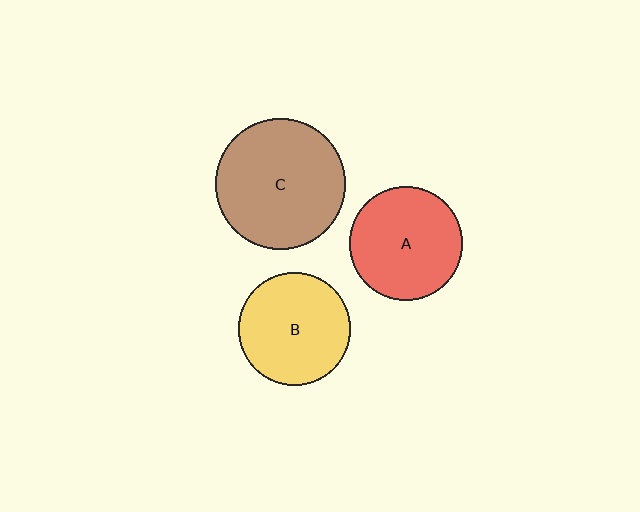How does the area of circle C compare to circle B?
Approximately 1.3 times.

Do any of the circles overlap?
No, none of the circles overlap.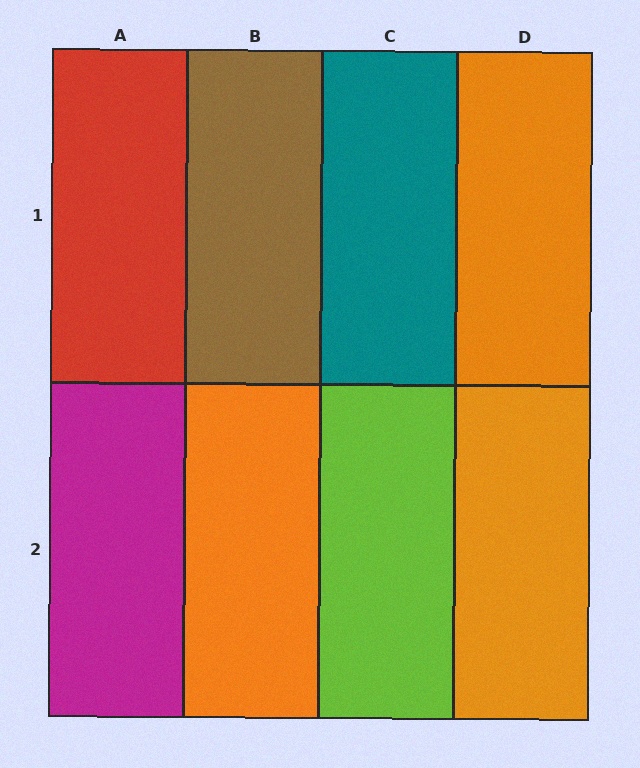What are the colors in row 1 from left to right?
Red, brown, teal, orange.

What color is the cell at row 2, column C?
Lime.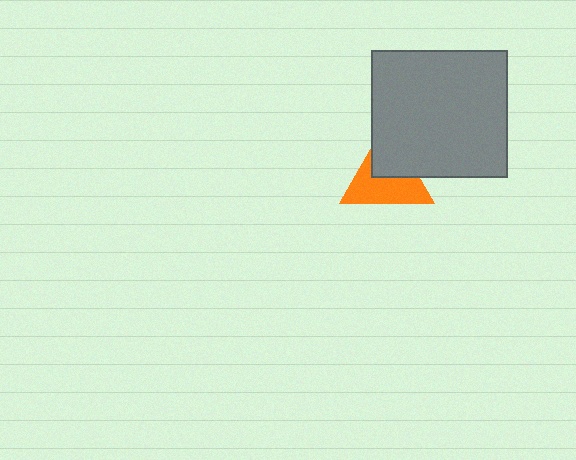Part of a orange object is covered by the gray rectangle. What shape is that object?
It is a triangle.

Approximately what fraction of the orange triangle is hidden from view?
Roughly 40% of the orange triangle is hidden behind the gray rectangle.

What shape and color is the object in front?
The object in front is a gray rectangle.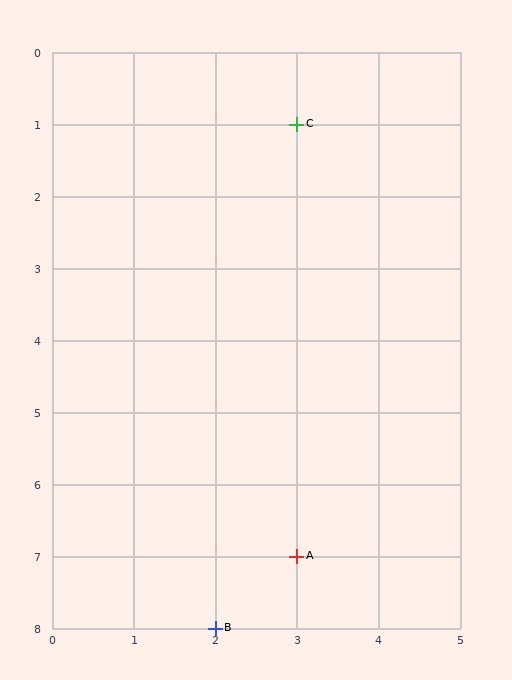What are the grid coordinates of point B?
Point B is at grid coordinates (2, 8).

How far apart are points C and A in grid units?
Points C and A are 6 rows apart.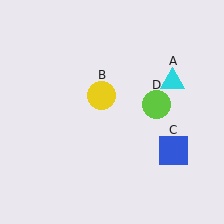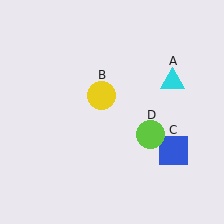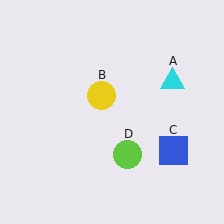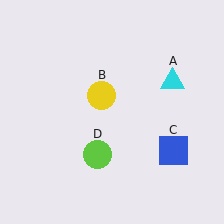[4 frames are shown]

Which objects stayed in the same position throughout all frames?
Cyan triangle (object A) and yellow circle (object B) and blue square (object C) remained stationary.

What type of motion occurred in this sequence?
The lime circle (object D) rotated clockwise around the center of the scene.